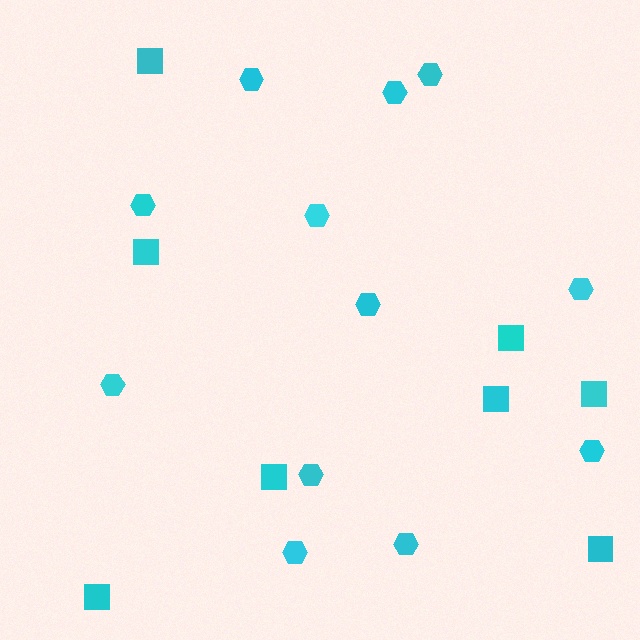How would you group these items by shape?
There are 2 groups: one group of squares (8) and one group of hexagons (12).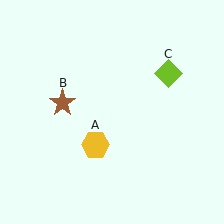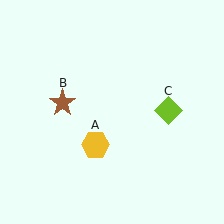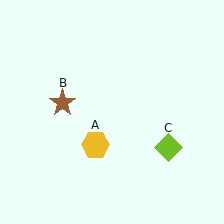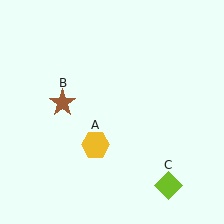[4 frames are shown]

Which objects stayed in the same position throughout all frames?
Yellow hexagon (object A) and brown star (object B) remained stationary.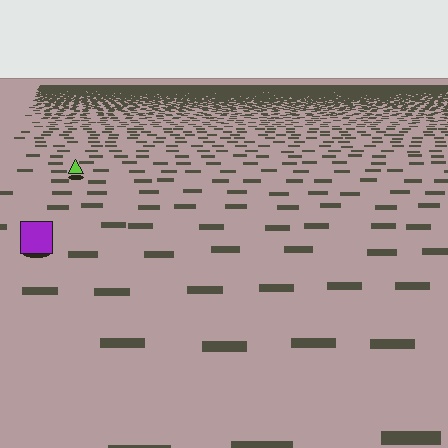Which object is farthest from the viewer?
The lime triangle is farthest from the viewer. It appears smaller and the ground texture around it is denser.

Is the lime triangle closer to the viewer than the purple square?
No. The purple square is closer — you can tell from the texture gradient: the ground texture is coarser near it.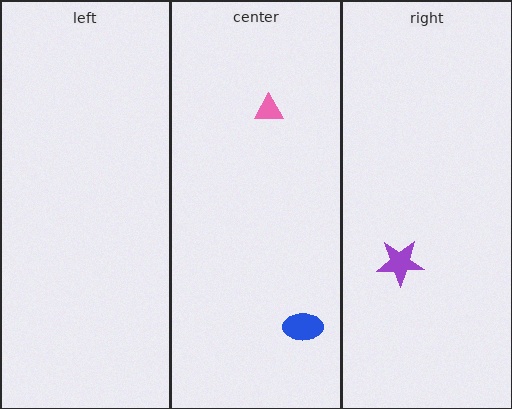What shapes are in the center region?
The pink triangle, the blue ellipse.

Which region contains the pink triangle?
The center region.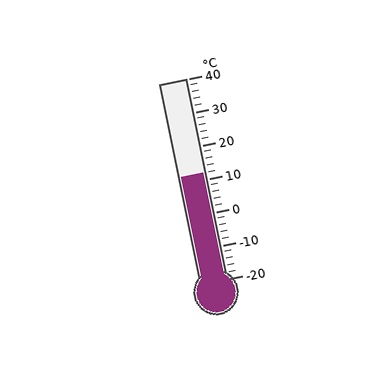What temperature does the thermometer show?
The thermometer shows approximately 12°C.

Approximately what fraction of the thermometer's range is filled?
The thermometer is filled to approximately 55% of its range.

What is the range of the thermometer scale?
The thermometer scale ranges from -20°C to 40°C.